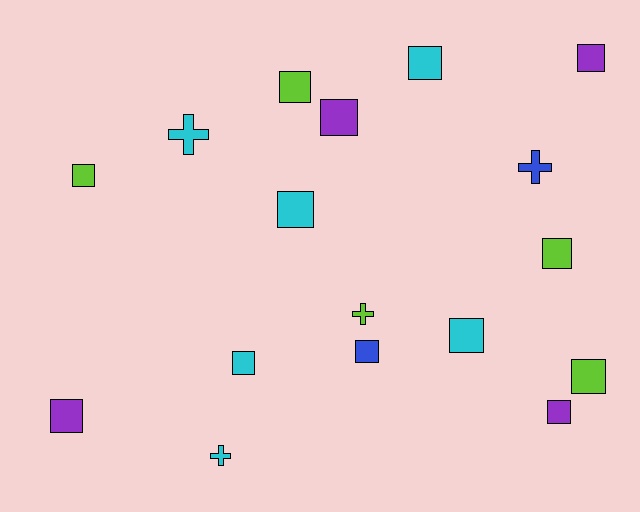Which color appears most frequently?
Cyan, with 6 objects.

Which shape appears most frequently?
Square, with 13 objects.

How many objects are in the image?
There are 17 objects.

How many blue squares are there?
There is 1 blue square.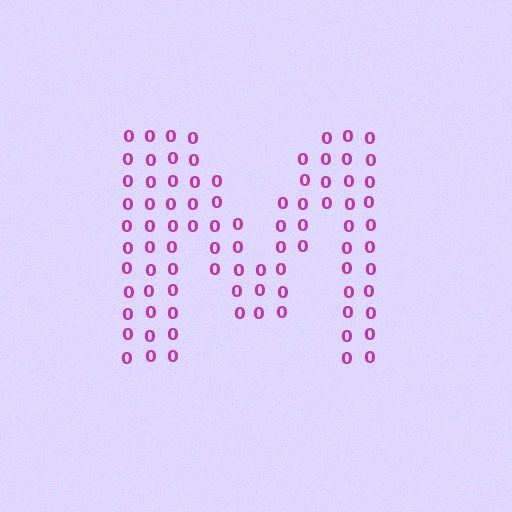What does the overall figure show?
The overall figure shows the letter M.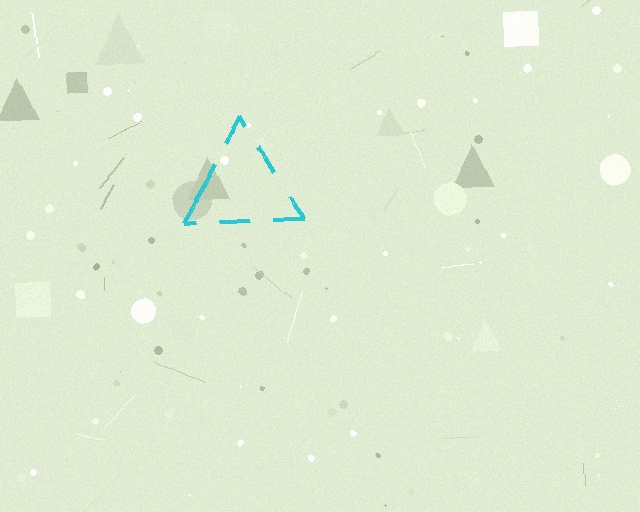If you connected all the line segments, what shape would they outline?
They would outline a triangle.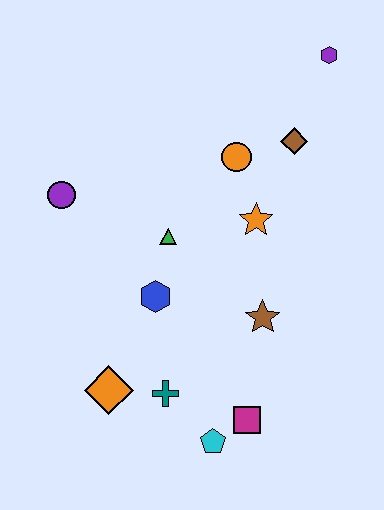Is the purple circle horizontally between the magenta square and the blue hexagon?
No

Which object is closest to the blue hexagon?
The green triangle is closest to the blue hexagon.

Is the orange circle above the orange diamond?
Yes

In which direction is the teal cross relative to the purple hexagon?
The teal cross is below the purple hexagon.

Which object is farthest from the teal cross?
The purple hexagon is farthest from the teal cross.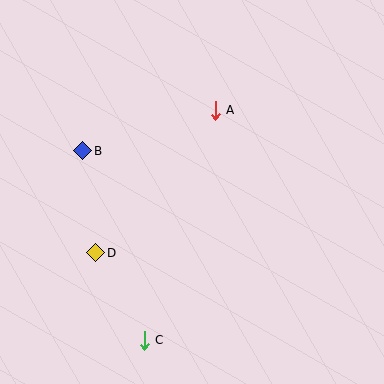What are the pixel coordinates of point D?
Point D is at (96, 253).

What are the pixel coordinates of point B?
Point B is at (83, 151).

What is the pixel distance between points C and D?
The distance between C and D is 100 pixels.